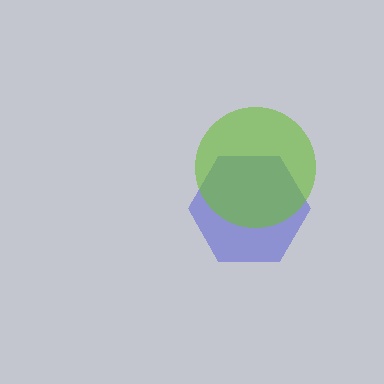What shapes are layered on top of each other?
The layered shapes are: a blue hexagon, a lime circle.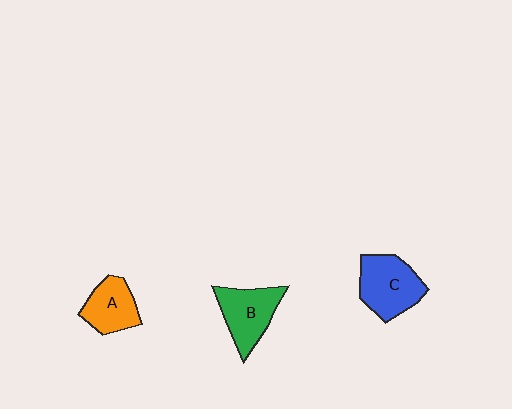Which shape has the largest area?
Shape C (blue).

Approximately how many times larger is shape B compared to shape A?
Approximately 1.2 times.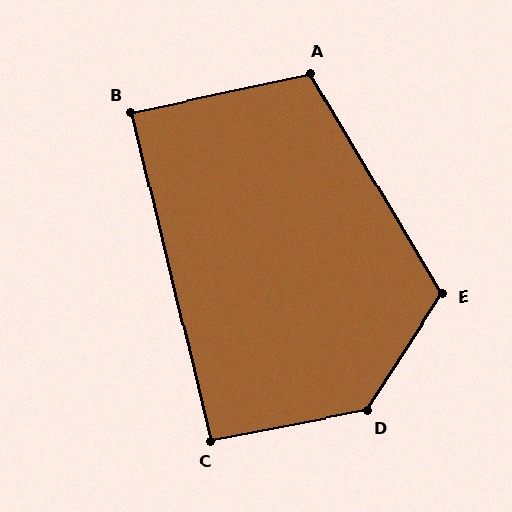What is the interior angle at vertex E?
Approximately 116 degrees (obtuse).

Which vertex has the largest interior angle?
D, at approximately 134 degrees.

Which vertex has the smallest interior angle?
B, at approximately 89 degrees.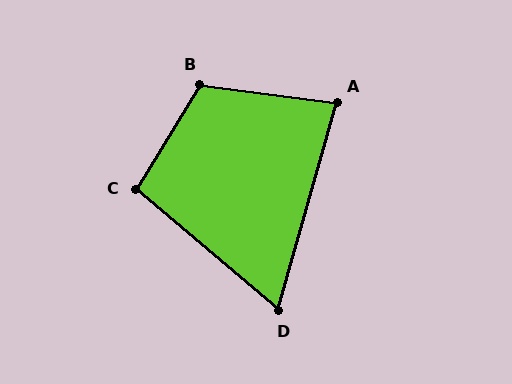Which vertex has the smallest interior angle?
D, at approximately 66 degrees.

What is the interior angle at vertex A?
Approximately 82 degrees (acute).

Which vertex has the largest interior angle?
B, at approximately 114 degrees.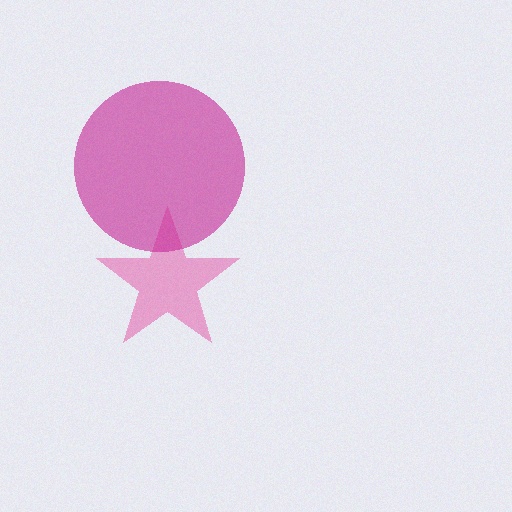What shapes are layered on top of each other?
The layered shapes are: a pink star, a magenta circle.